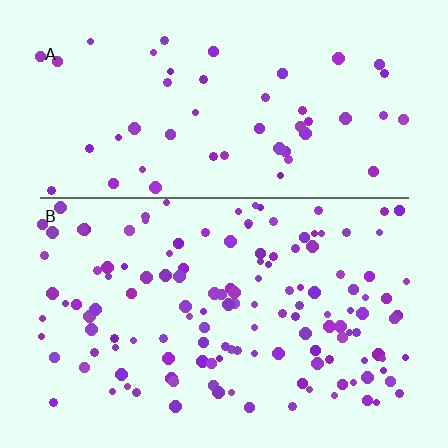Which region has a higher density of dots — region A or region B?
B (the bottom).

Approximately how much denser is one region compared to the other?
Approximately 2.7× — region B over region A.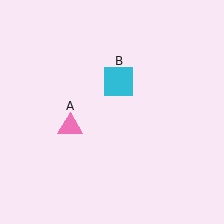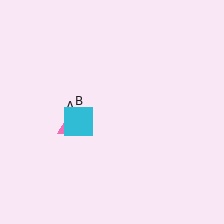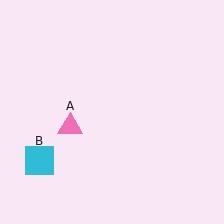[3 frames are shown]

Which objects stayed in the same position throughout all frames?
Pink triangle (object A) remained stationary.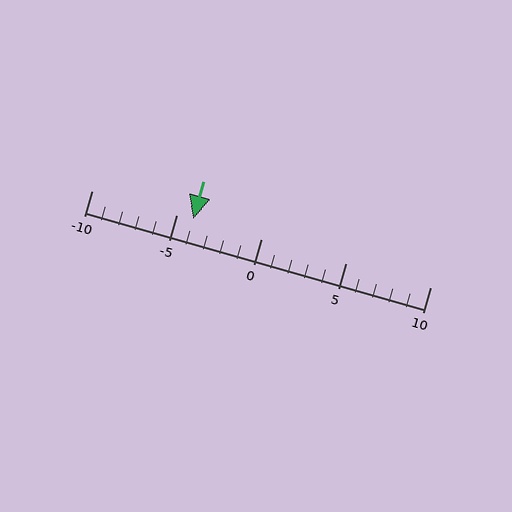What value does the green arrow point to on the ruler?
The green arrow points to approximately -4.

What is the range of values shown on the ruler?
The ruler shows values from -10 to 10.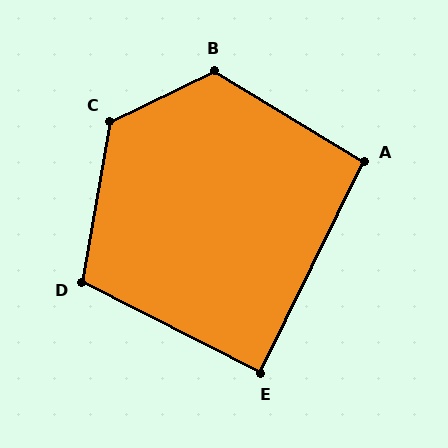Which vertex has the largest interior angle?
C, at approximately 126 degrees.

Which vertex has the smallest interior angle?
E, at approximately 89 degrees.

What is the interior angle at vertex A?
Approximately 95 degrees (obtuse).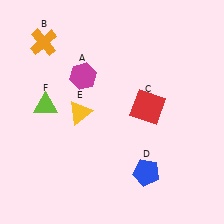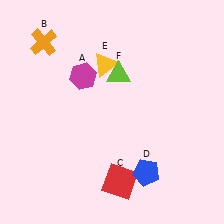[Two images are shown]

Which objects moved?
The objects that moved are: the red square (C), the yellow triangle (E), the lime triangle (F).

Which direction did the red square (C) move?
The red square (C) moved down.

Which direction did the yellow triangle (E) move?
The yellow triangle (E) moved up.